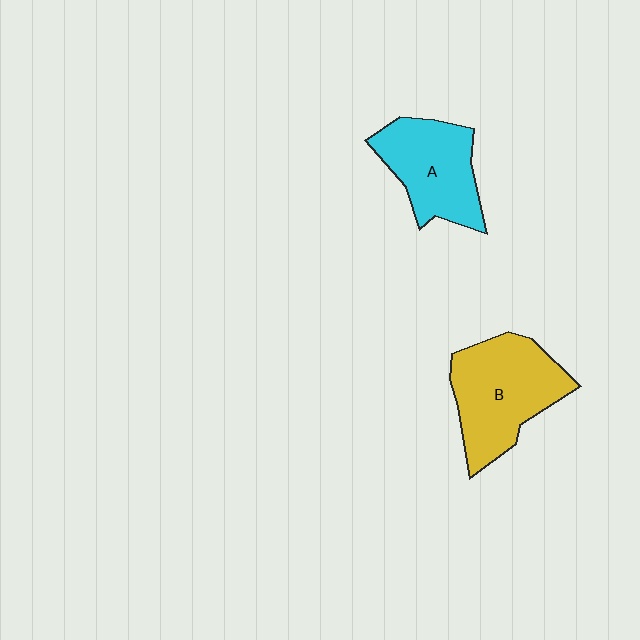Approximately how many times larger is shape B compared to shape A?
Approximately 1.2 times.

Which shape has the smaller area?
Shape A (cyan).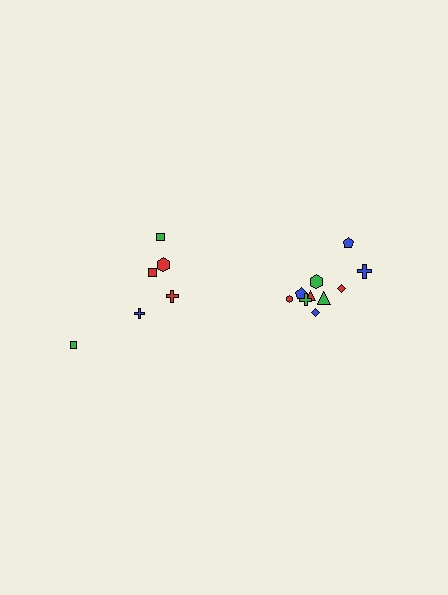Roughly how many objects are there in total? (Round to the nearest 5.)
Roughly 15 objects in total.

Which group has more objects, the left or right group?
The right group.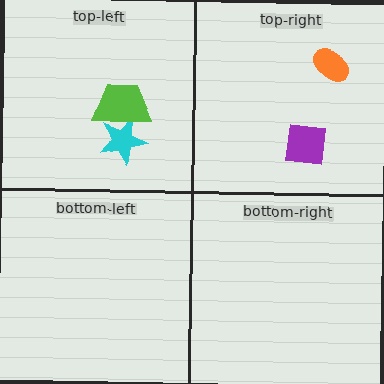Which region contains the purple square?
The top-right region.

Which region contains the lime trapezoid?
The top-left region.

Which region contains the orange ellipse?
The top-right region.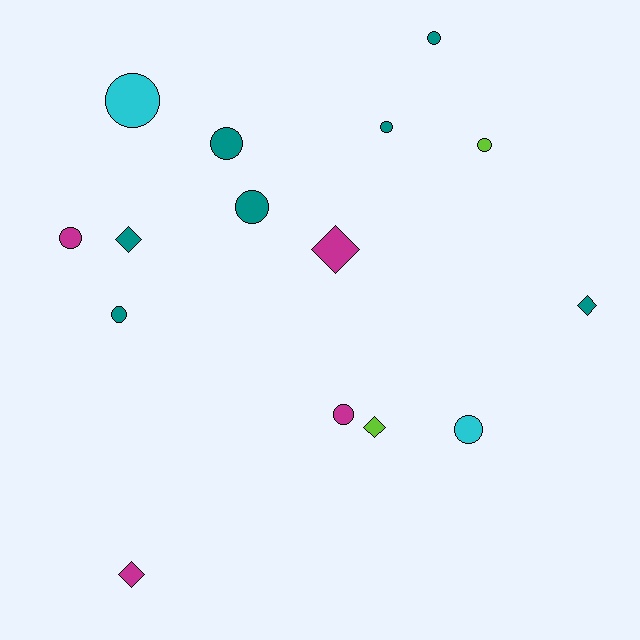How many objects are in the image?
There are 15 objects.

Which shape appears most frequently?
Circle, with 10 objects.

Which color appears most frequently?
Teal, with 7 objects.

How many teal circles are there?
There are 5 teal circles.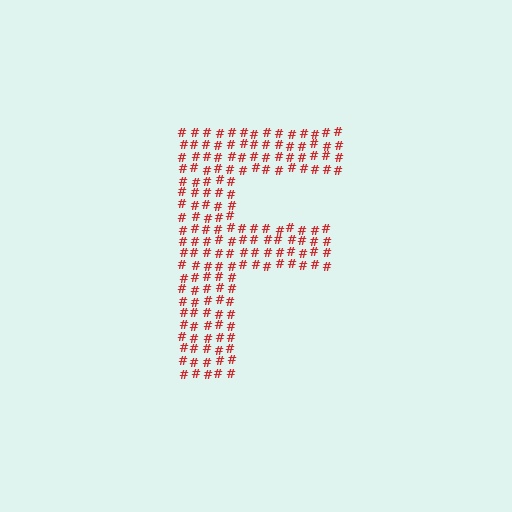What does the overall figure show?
The overall figure shows the letter F.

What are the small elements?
The small elements are hash symbols.